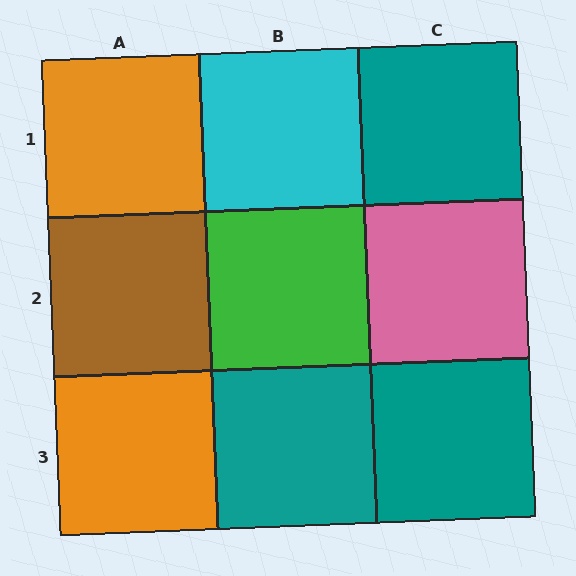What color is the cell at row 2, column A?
Brown.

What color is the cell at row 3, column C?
Teal.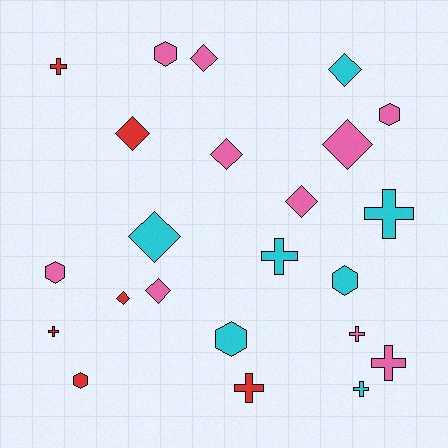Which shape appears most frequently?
Diamond, with 9 objects.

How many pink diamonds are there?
There are 5 pink diamonds.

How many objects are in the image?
There are 23 objects.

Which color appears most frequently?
Pink, with 10 objects.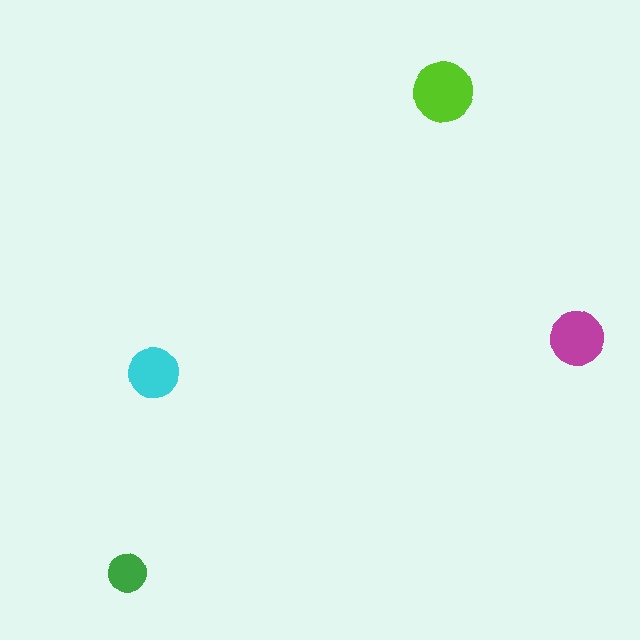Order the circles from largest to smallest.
the lime one, the magenta one, the cyan one, the green one.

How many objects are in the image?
There are 4 objects in the image.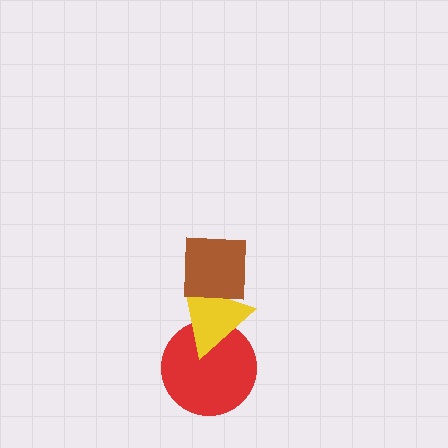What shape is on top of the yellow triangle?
The brown square is on top of the yellow triangle.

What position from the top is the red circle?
The red circle is 3rd from the top.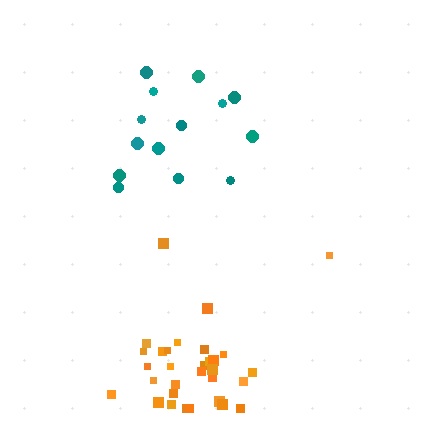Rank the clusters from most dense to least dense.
orange, teal.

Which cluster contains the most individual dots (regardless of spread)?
Orange (31).